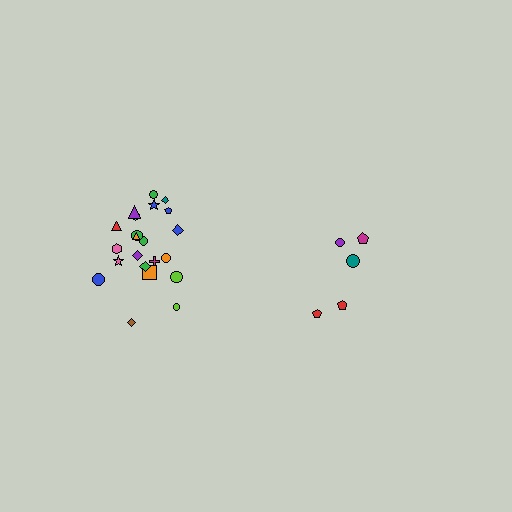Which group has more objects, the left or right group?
The left group.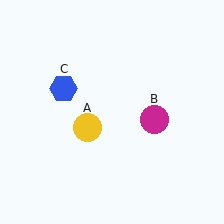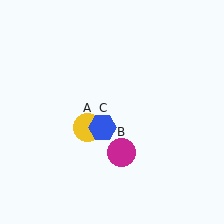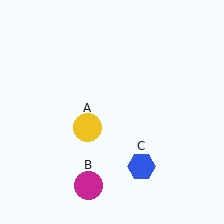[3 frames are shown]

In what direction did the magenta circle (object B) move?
The magenta circle (object B) moved down and to the left.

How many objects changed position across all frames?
2 objects changed position: magenta circle (object B), blue hexagon (object C).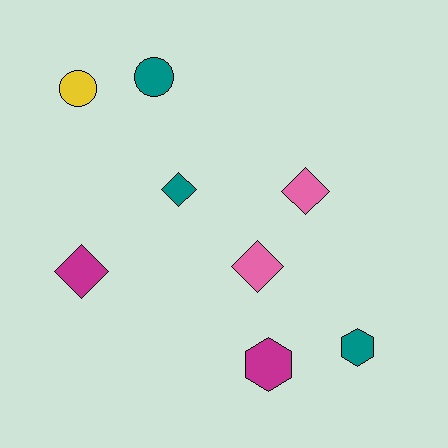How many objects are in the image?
There are 8 objects.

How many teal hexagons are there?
There is 1 teal hexagon.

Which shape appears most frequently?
Diamond, with 4 objects.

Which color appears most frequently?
Teal, with 3 objects.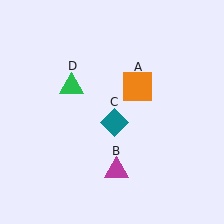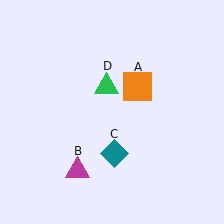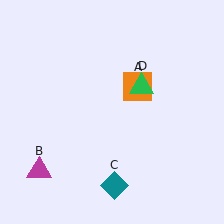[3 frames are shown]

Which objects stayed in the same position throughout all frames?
Orange square (object A) remained stationary.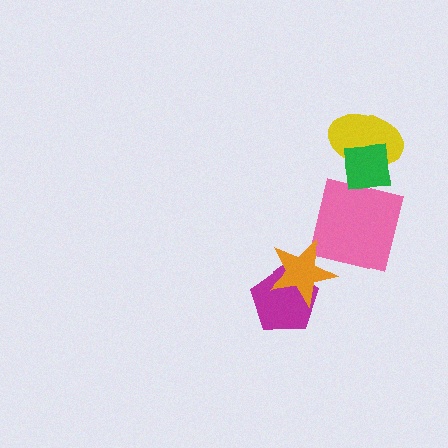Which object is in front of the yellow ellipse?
The green square is in front of the yellow ellipse.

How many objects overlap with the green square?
2 objects overlap with the green square.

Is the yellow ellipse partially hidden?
Yes, it is partially covered by another shape.